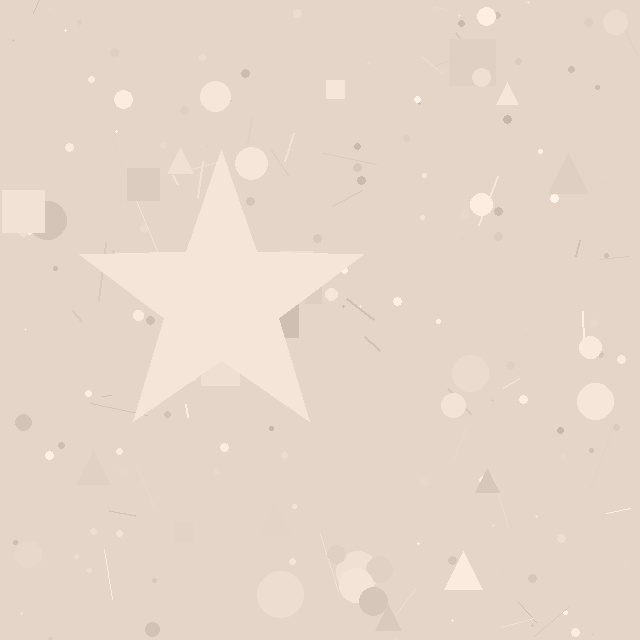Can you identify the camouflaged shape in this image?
The camouflaged shape is a star.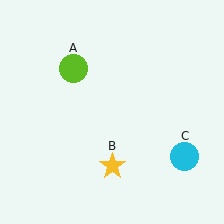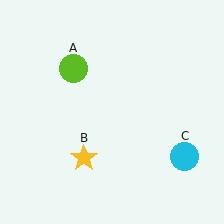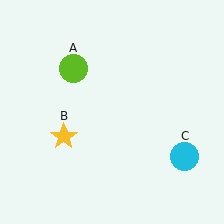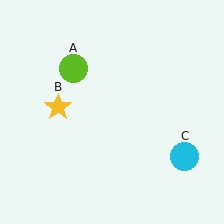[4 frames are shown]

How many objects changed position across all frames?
1 object changed position: yellow star (object B).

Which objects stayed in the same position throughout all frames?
Lime circle (object A) and cyan circle (object C) remained stationary.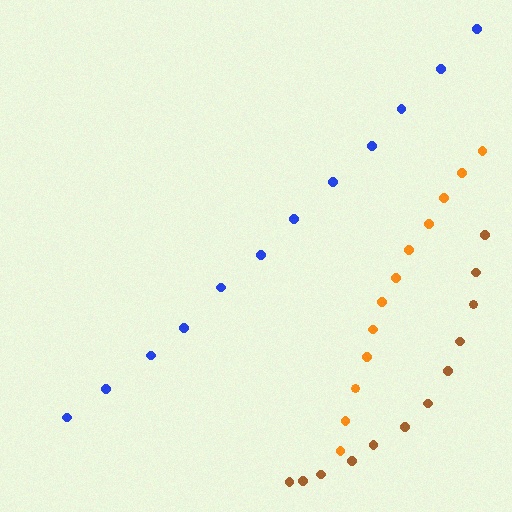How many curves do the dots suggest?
There are 3 distinct paths.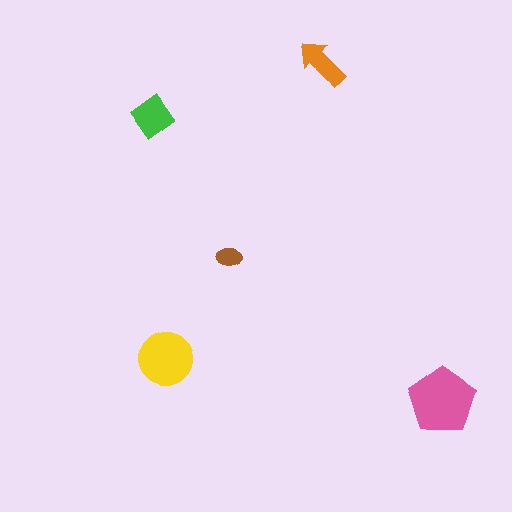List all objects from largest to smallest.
The pink pentagon, the yellow circle, the green diamond, the orange arrow, the brown ellipse.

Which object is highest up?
The orange arrow is topmost.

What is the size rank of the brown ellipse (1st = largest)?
5th.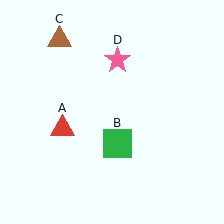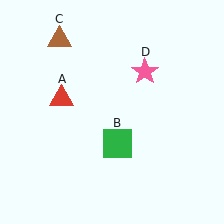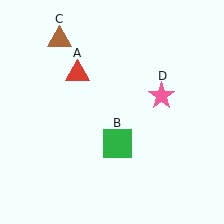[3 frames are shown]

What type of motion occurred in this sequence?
The red triangle (object A), pink star (object D) rotated clockwise around the center of the scene.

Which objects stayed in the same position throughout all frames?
Green square (object B) and brown triangle (object C) remained stationary.